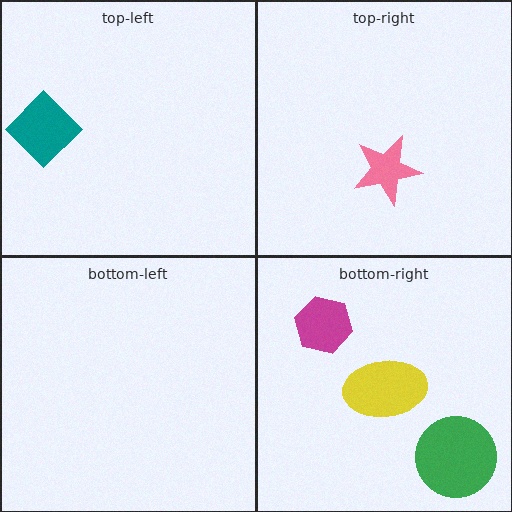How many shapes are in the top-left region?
1.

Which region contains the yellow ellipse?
The bottom-right region.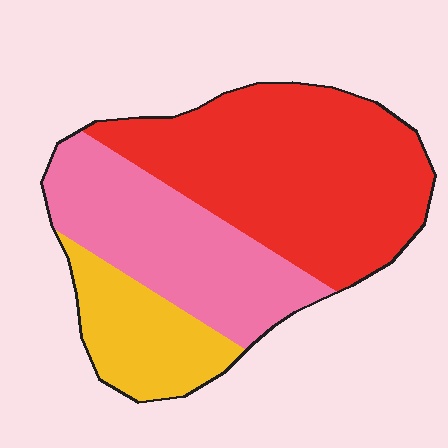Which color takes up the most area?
Red, at roughly 50%.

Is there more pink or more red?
Red.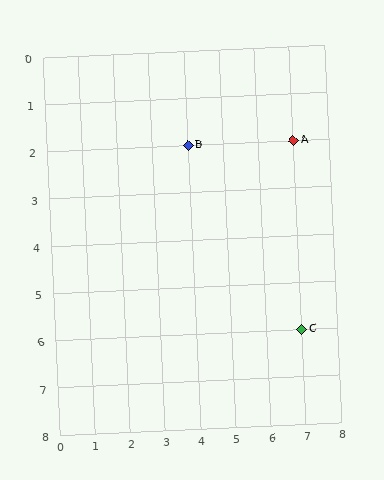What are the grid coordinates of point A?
Point A is at grid coordinates (7, 2).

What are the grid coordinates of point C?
Point C is at grid coordinates (7, 6).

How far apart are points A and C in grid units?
Points A and C are 4 rows apart.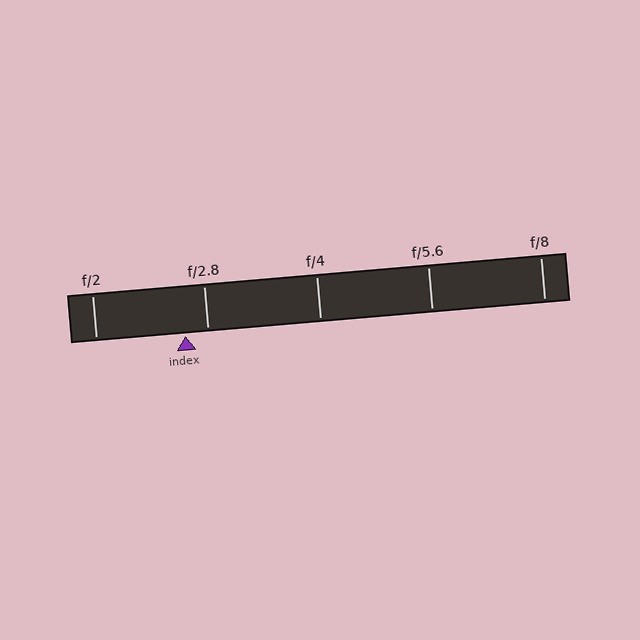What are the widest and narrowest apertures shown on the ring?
The widest aperture shown is f/2 and the narrowest is f/8.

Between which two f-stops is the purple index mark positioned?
The index mark is between f/2 and f/2.8.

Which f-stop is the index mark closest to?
The index mark is closest to f/2.8.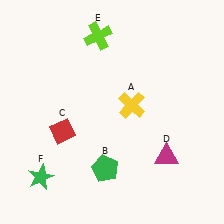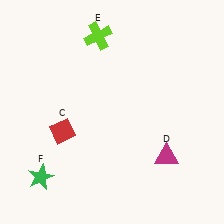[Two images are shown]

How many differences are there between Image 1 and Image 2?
There are 2 differences between the two images.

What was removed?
The green pentagon (B), the yellow cross (A) were removed in Image 2.